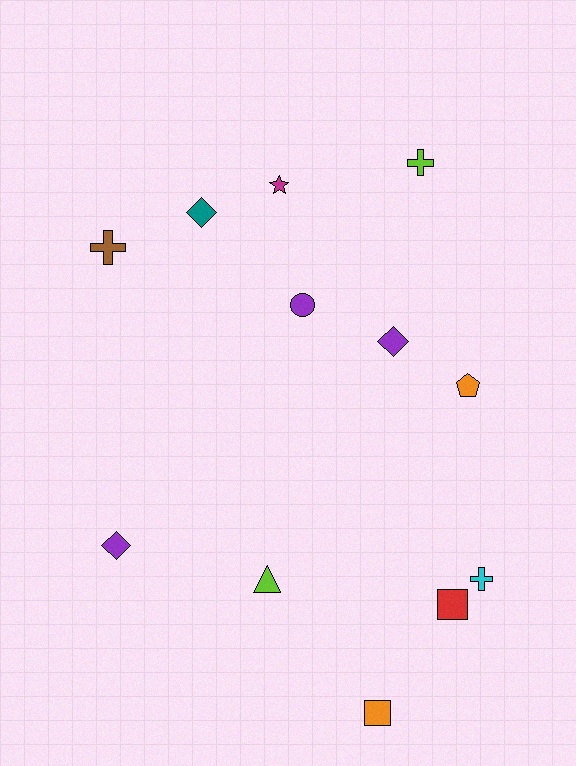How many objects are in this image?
There are 12 objects.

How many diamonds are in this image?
There are 3 diamonds.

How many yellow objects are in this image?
There are no yellow objects.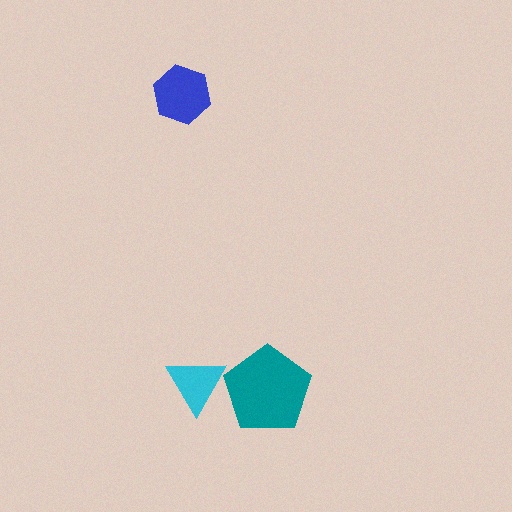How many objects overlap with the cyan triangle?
1 object overlaps with the cyan triangle.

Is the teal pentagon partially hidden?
Yes, it is partially covered by another shape.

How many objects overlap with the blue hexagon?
0 objects overlap with the blue hexagon.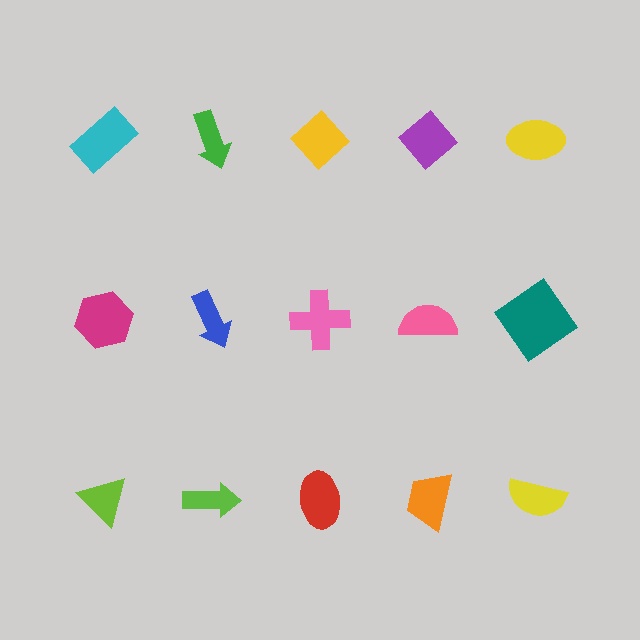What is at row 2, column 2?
A blue arrow.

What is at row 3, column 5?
A yellow semicircle.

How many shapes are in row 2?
5 shapes.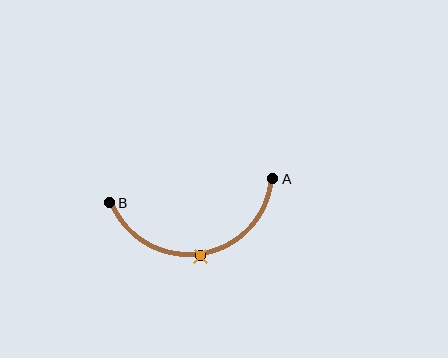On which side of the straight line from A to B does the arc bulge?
The arc bulges below the straight line connecting A and B.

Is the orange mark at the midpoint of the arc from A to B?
Yes. The orange mark lies on the arc at equal arc-length from both A and B — it is the arc midpoint.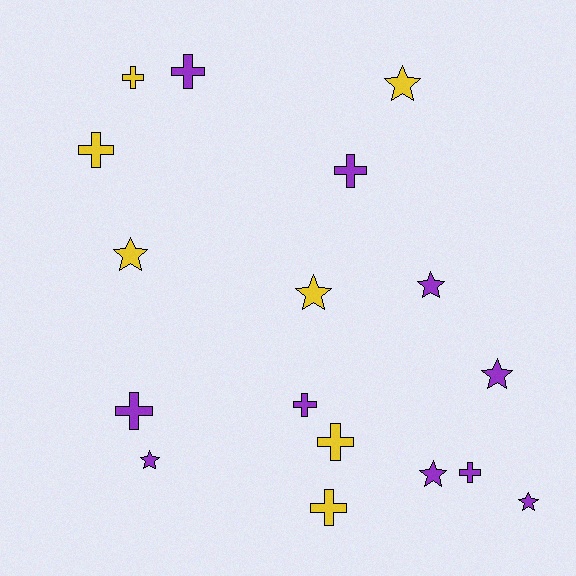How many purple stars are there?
There are 5 purple stars.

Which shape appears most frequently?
Cross, with 9 objects.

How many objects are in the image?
There are 17 objects.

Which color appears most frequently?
Purple, with 10 objects.